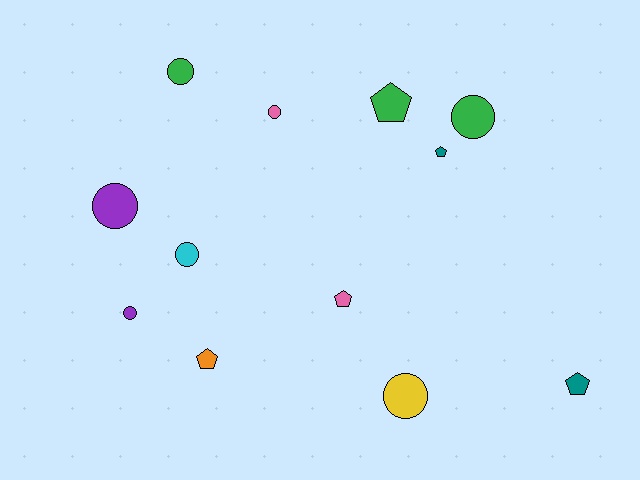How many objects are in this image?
There are 12 objects.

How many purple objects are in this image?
There are 2 purple objects.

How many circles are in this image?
There are 7 circles.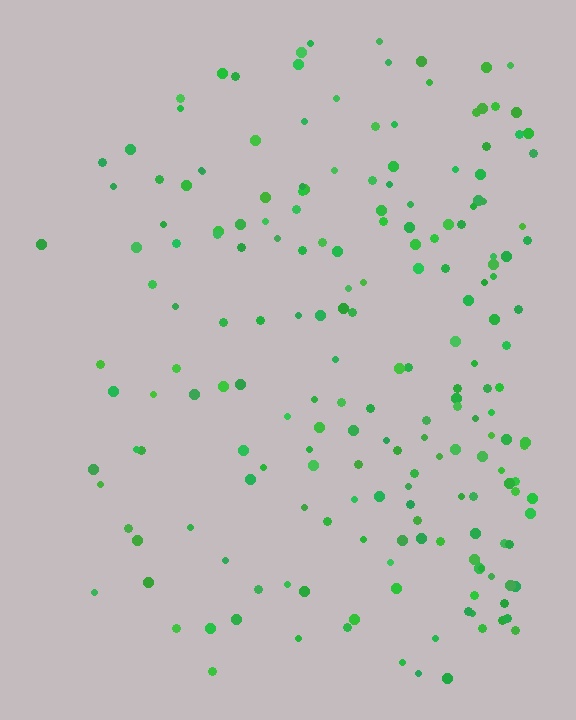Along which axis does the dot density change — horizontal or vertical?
Horizontal.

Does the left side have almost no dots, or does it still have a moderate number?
Still a moderate number, just noticeably fewer than the right.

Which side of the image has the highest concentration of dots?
The right.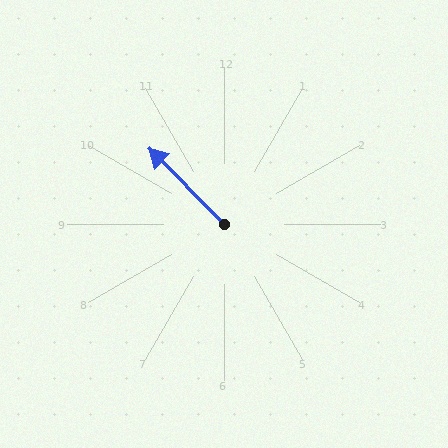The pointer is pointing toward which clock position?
Roughly 11 o'clock.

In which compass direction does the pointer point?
Northwest.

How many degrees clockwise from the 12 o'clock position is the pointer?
Approximately 315 degrees.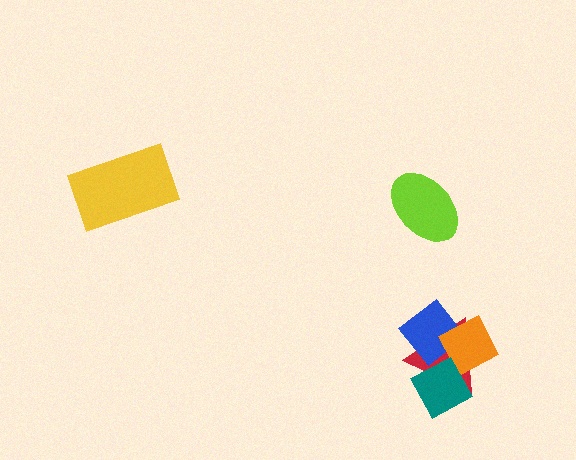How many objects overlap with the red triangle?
3 objects overlap with the red triangle.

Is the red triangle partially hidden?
Yes, it is partially covered by another shape.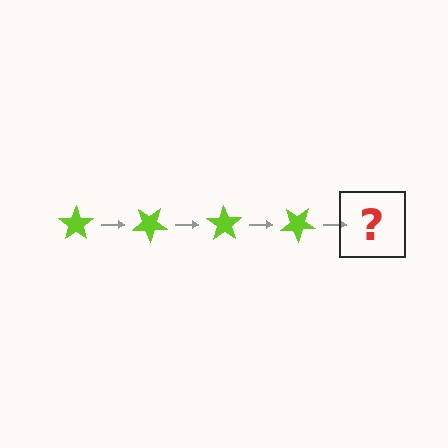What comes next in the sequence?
The next element should be a lime star rotated 140 degrees.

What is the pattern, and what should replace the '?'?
The pattern is that the star rotates 35 degrees each step. The '?' should be a lime star rotated 140 degrees.